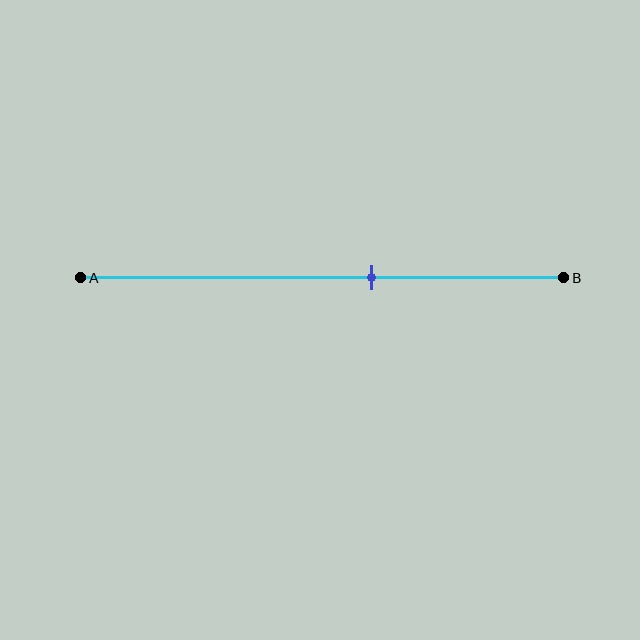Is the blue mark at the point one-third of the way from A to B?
No, the mark is at about 60% from A, not at the 33% one-third point.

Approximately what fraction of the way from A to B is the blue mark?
The blue mark is approximately 60% of the way from A to B.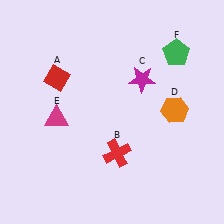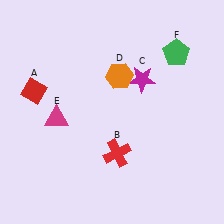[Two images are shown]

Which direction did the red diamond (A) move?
The red diamond (A) moved left.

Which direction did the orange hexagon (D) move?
The orange hexagon (D) moved left.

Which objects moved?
The objects that moved are: the red diamond (A), the orange hexagon (D).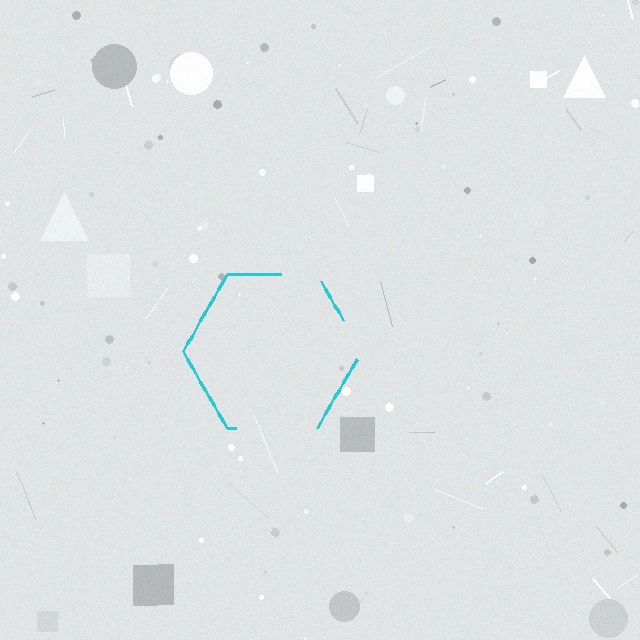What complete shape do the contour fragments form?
The contour fragments form a hexagon.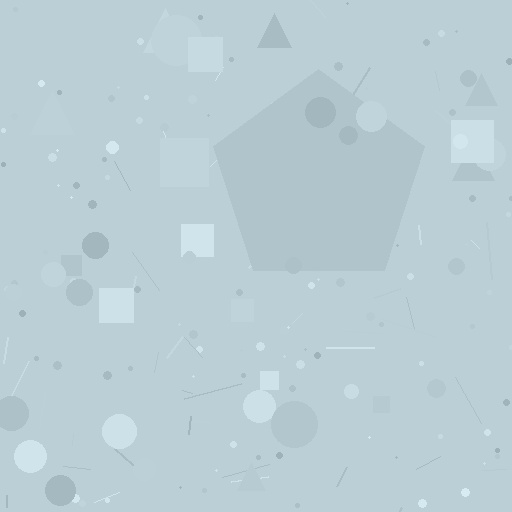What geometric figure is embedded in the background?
A pentagon is embedded in the background.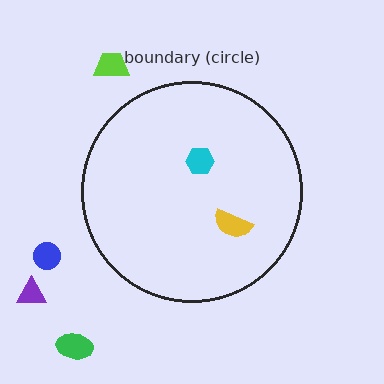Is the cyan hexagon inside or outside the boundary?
Inside.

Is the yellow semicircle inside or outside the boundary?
Inside.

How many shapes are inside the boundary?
2 inside, 4 outside.